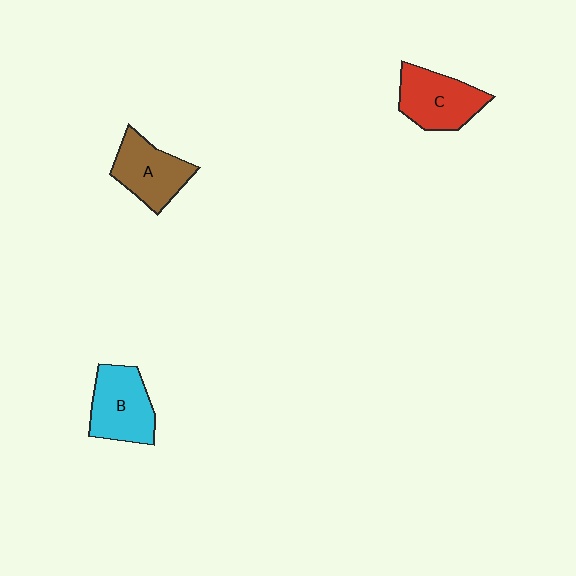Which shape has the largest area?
Shape B (cyan).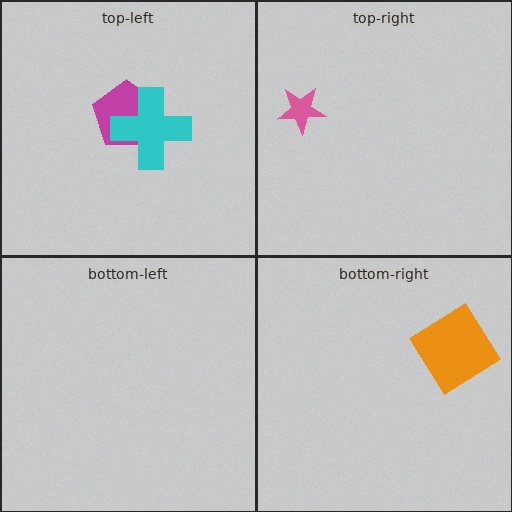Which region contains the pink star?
The top-right region.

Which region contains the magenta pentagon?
The top-left region.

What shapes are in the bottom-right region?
The orange diamond.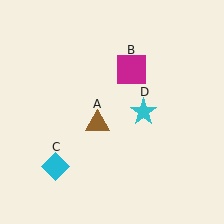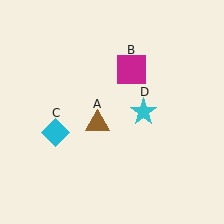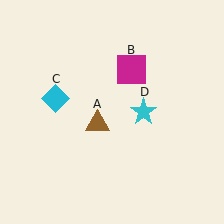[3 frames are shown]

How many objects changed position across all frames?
1 object changed position: cyan diamond (object C).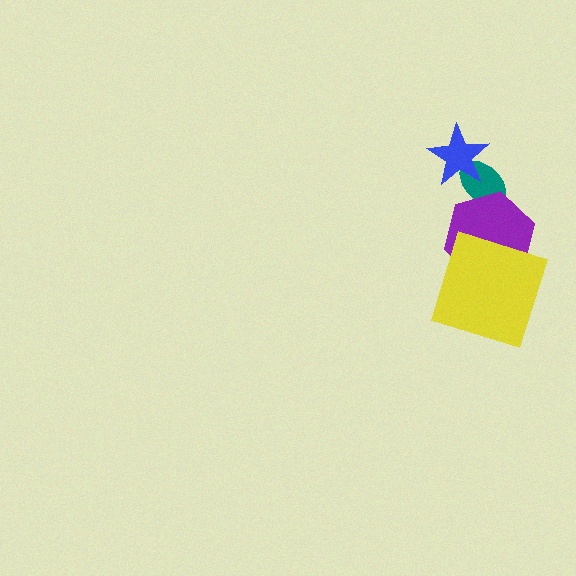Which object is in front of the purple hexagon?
The yellow square is in front of the purple hexagon.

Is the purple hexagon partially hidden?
Yes, it is partially covered by another shape.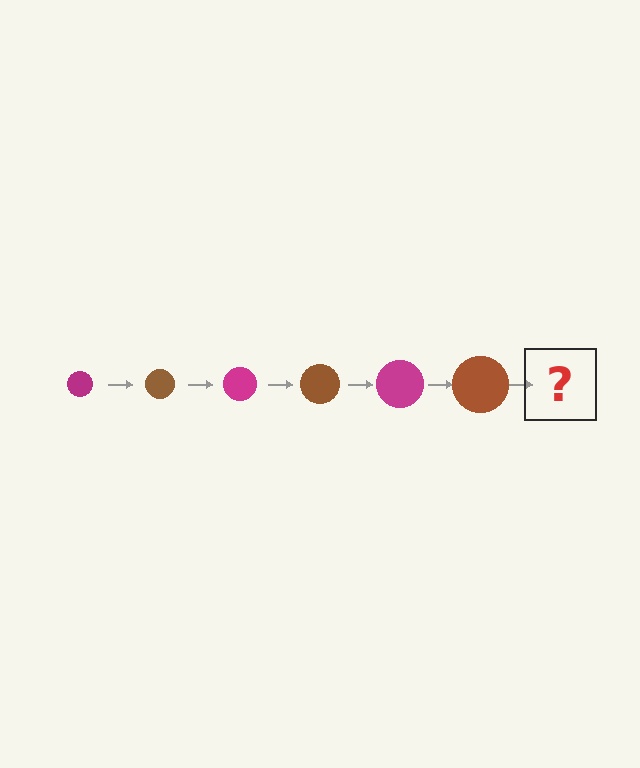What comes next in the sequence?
The next element should be a magenta circle, larger than the previous one.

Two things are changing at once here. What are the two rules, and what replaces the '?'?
The two rules are that the circle grows larger each step and the color cycles through magenta and brown. The '?' should be a magenta circle, larger than the previous one.